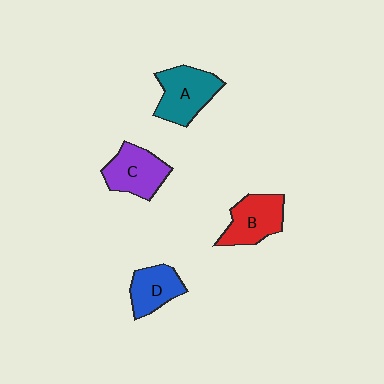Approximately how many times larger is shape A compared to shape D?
Approximately 1.4 times.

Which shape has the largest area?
Shape A (teal).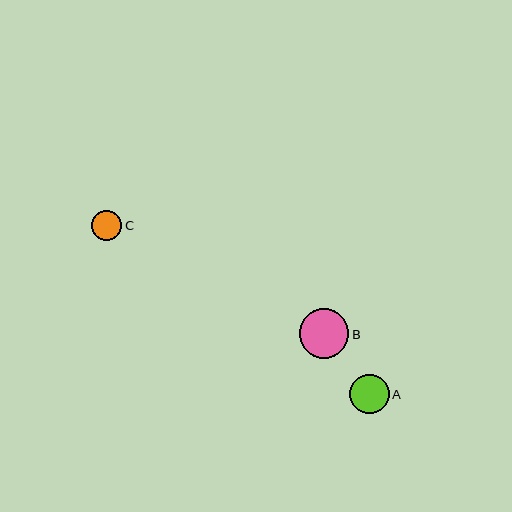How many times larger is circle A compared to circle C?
Circle A is approximately 1.3 times the size of circle C.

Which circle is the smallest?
Circle C is the smallest with a size of approximately 30 pixels.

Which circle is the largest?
Circle B is the largest with a size of approximately 49 pixels.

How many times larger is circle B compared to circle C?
Circle B is approximately 1.7 times the size of circle C.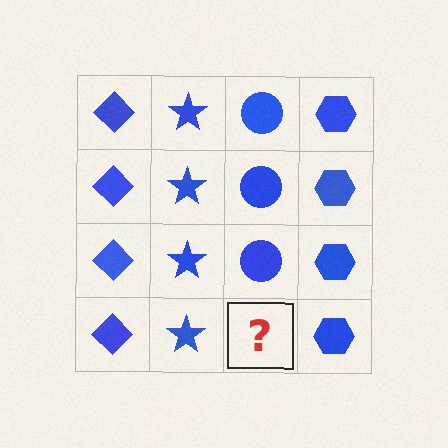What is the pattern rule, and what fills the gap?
The rule is that each column has a consistent shape. The gap should be filled with a blue circle.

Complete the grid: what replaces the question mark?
The question mark should be replaced with a blue circle.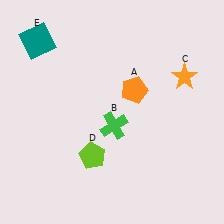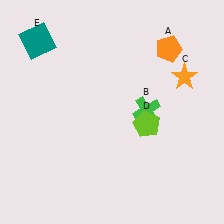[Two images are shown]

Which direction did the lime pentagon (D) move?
The lime pentagon (D) moved right.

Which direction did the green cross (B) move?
The green cross (B) moved right.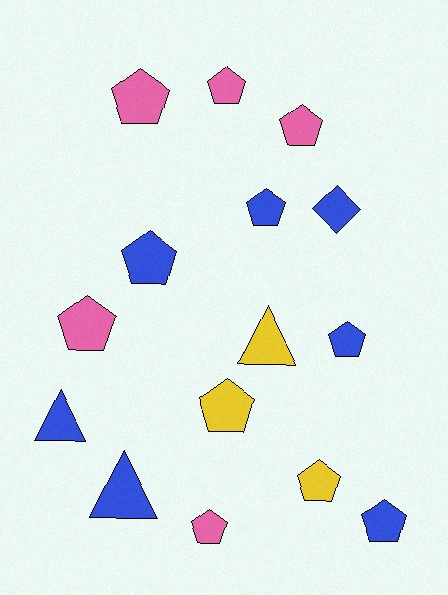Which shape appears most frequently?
Pentagon, with 11 objects.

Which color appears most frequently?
Blue, with 7 objects.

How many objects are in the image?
There are 15 objects.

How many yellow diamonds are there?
There are no yellow diamonds.